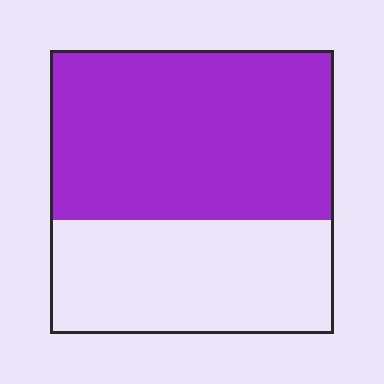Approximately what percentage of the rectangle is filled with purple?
Approximately 60%.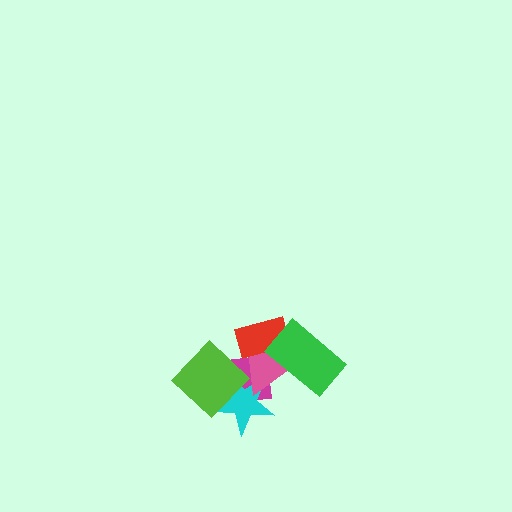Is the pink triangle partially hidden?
Yes, it is partially covered by another shape.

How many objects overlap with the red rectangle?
3 objects overlap with the red rectangle.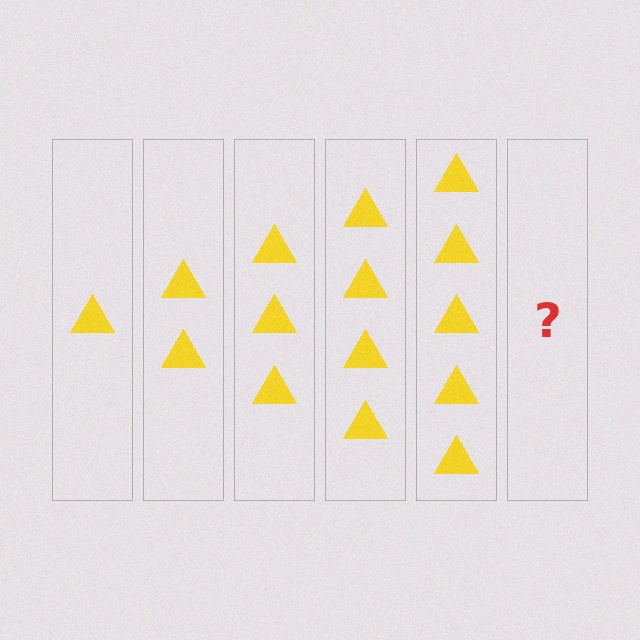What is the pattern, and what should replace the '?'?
The pattern is that each step adds one more triangle. The '?' should be 6 triangles.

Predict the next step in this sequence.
The next step is 6 triangles.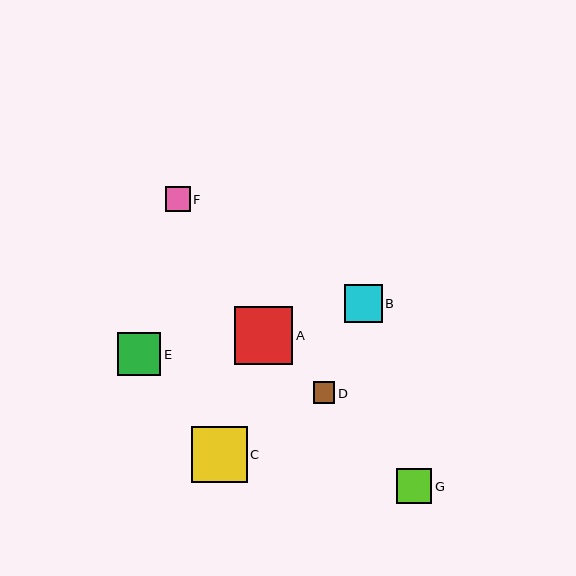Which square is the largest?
Square A is the largest with a size of approximately 58 pixels.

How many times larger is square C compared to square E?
Square C is approximately 1.3 times the size of square E.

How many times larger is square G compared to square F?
Square G is approximately 1.4 times the size of square F.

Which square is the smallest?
Square D is the smallest with a size of approximately 22 pixels.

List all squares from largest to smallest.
From largest to smallest: A, C, E, B, G, F, D.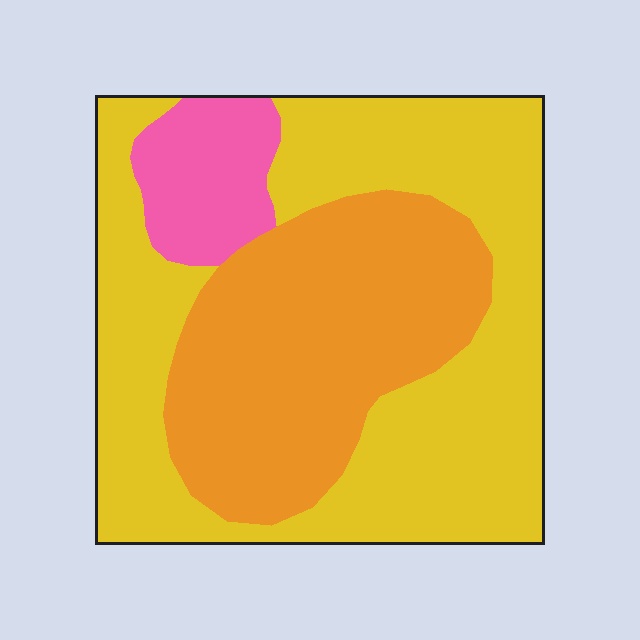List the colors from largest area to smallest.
From largest to smallest: yellow, orange, pink.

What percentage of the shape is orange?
Orange takes up about one third (1/3) of the shape.